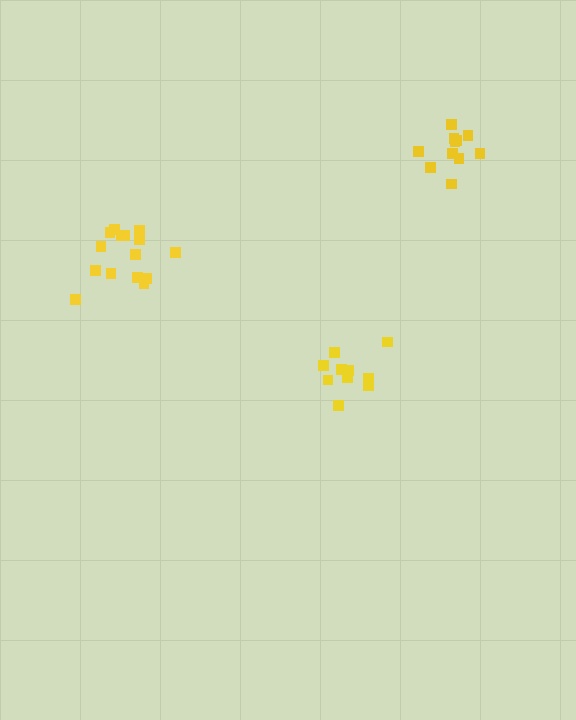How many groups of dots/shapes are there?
There are 3 groups.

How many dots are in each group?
Group 1: 11 dots, Group 2: 15 dots, Group 3: 10 dots (36 total).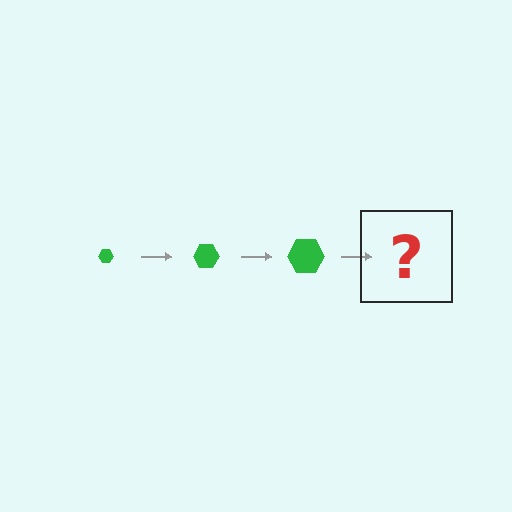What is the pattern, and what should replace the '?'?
The pattern is that the hexagon gets progressively larger each step. The '?' should be a green hexagon, larger than the previous one.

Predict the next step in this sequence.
The next step is a green hexagon, larger than the previous one.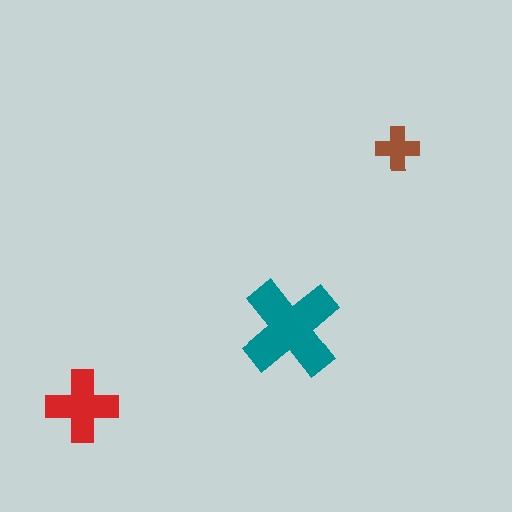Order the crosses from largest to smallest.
the teal one, the red one, the brown one.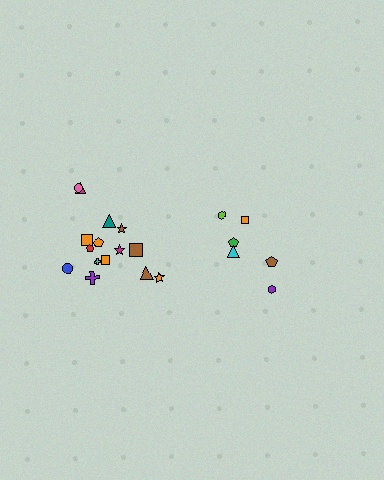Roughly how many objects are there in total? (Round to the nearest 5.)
Roughly 20 objects in total.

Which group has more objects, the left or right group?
The left group.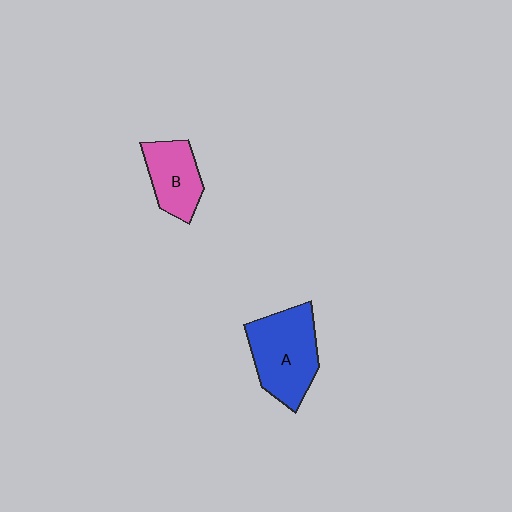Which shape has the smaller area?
Shape B (pink).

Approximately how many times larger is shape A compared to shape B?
Approximately 1.5 times.